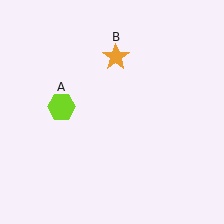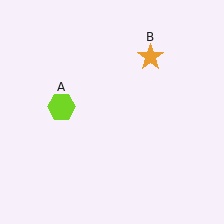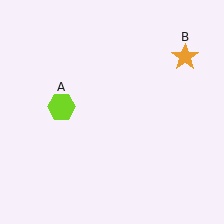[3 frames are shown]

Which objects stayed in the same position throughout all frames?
Lime hexagon (object A) remained stationary.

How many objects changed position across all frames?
1 object changed position: orange star (object B).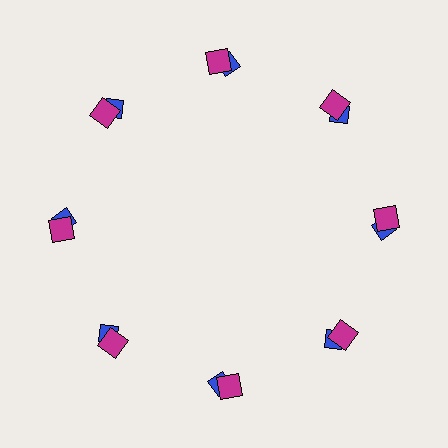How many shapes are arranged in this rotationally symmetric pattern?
There are 16 shapes, arranged in 8 groups of 2.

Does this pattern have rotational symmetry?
Yes, this pattern has 8-fold rotational symmetry. It looks the same after rotating 45 degrees around the center.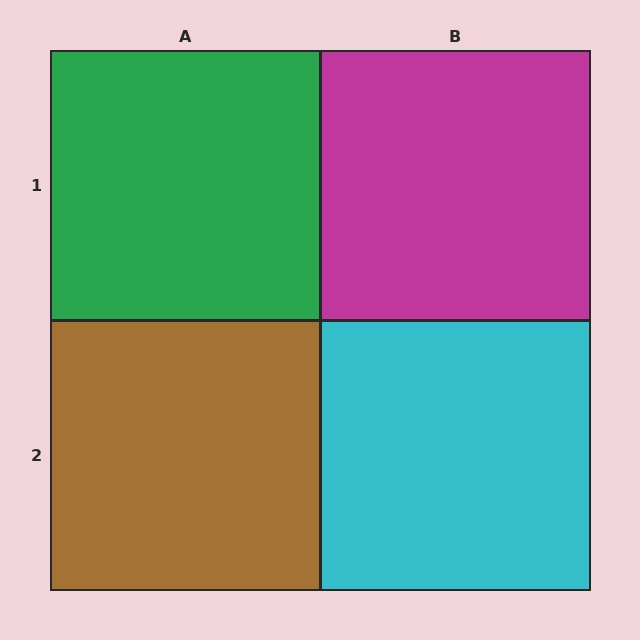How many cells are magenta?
1 cell is magenta.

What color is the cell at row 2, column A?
Brown.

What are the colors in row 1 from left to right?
Green, magenta.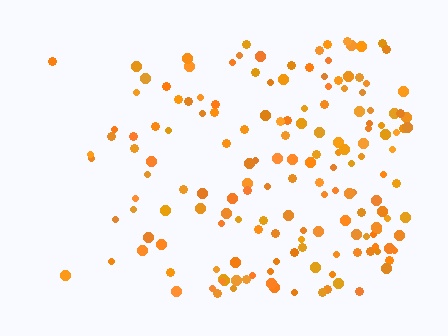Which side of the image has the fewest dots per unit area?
The left.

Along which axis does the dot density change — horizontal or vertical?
Horizontal.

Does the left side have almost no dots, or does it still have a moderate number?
Still a moderate number, just noticeably fewer than the right.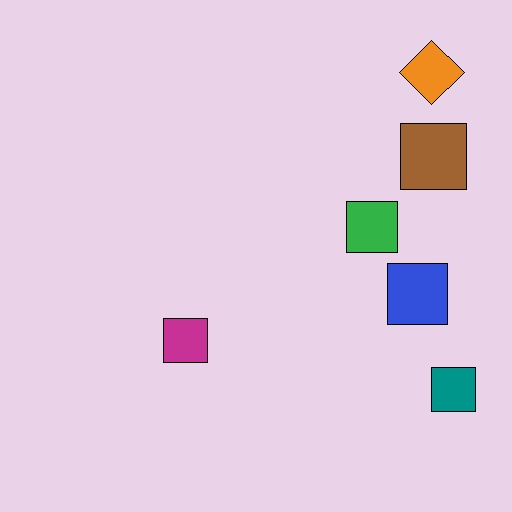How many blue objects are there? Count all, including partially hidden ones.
There is 1 blue object.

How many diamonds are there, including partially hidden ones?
There is 1 diamond.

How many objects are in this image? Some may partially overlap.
There are 6 objects.